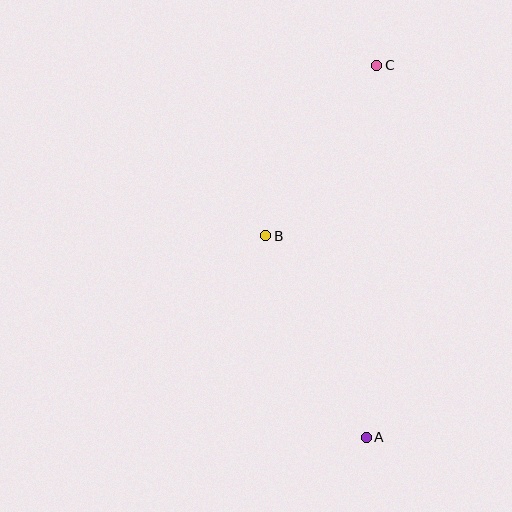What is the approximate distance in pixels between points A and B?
The distance between A and B is approximately 225 pixels.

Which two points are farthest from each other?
Points A and C are farthest from each other.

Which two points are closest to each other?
Points B and C are closest to each other.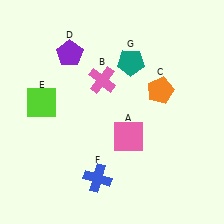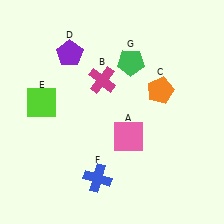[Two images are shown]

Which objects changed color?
B changed from pink to magenta. G changed from teal to green.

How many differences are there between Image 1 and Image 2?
There are 2 differences between the two images.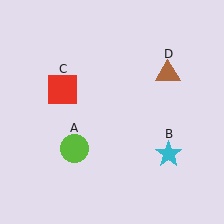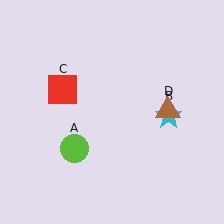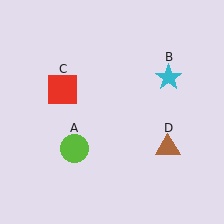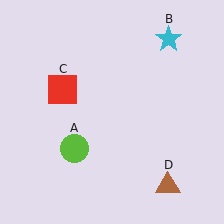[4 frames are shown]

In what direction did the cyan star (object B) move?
The cyan star (object B) moved up.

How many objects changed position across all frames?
2 objects changed position: cyan star (object B), brown triangle (object D).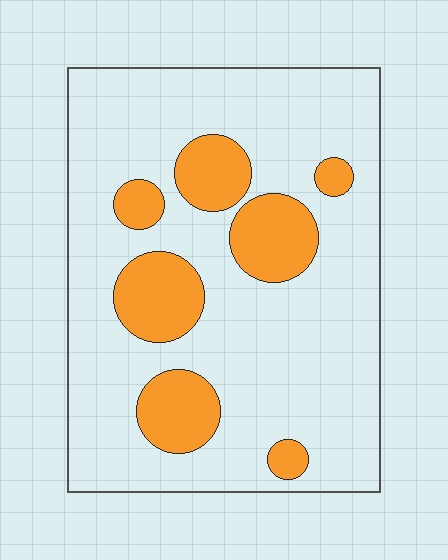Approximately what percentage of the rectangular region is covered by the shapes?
Approximately 20%.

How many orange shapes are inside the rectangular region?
7.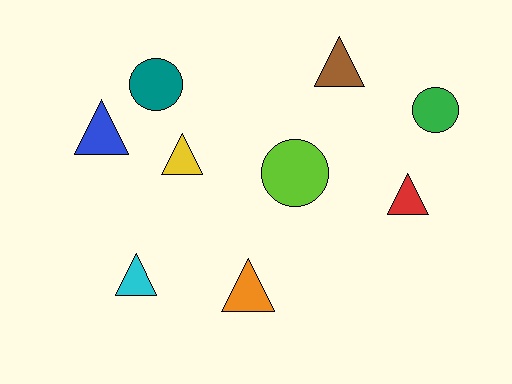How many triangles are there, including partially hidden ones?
There are 6 triangles.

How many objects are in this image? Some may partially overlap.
There are 9 objects.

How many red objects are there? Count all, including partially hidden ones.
There is 1 red object.